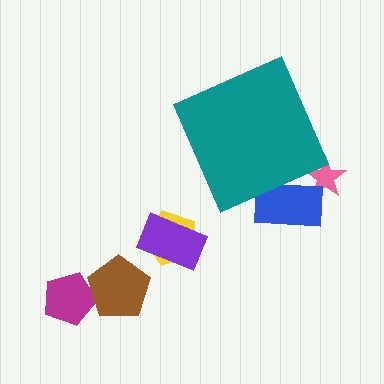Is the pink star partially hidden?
Yes, the pink star is partially hidden behind the teal diamond.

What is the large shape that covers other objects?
A teal diamond.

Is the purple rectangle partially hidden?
No, the purple rectangle is fully visible.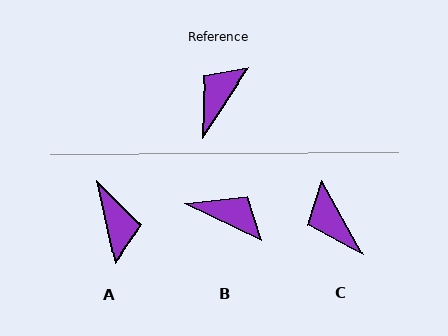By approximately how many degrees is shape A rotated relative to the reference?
Approximately 134 degrees clockwise.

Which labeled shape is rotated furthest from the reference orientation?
A, about 134 degrees away.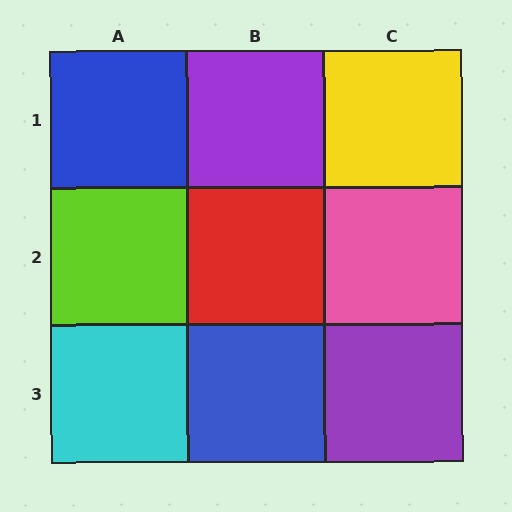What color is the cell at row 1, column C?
Yellow.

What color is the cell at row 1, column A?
Blue.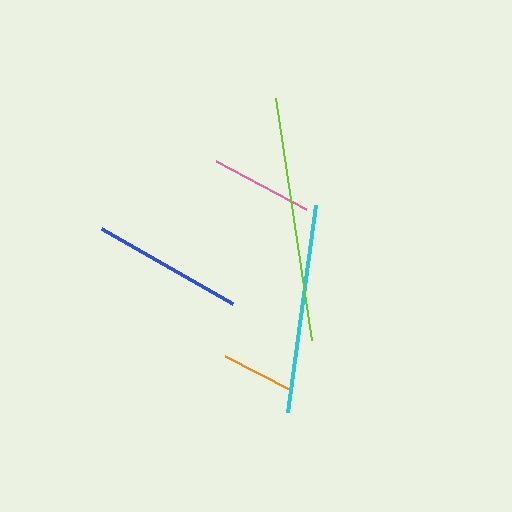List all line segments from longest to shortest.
From longest to shortest: lime, cyan, blue, pink, orange.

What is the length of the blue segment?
The blue segment is approximately 151 pixels long.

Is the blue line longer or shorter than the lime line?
The lime line is longer than the blue line.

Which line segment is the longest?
The lime line is the longest at approximately 245 pixels.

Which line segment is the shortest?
The orange line is the shortest at approximately 75 pixels.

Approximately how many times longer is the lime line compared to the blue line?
The lime line is approximately 1.6 times the length of the blue line.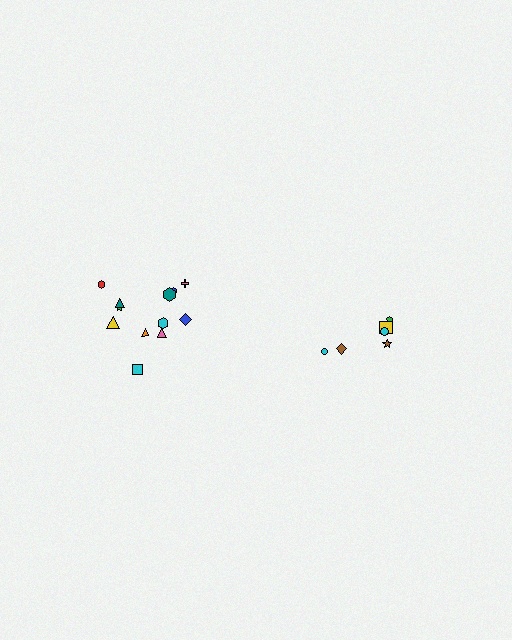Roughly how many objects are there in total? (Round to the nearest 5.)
Roughly 20 objects in total.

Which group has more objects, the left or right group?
The left group.